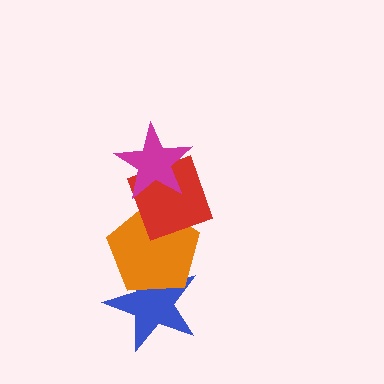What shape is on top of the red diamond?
The magenta star is on top of the red diamond.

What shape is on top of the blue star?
The orange pentagon is on top of the blue star.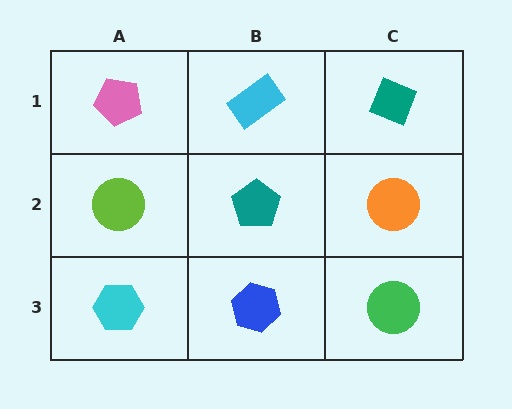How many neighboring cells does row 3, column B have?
3.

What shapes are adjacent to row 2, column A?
A pink pentagon (row 1, column A), a cyan hexagon (row 3, column A), a teal pentagon (row 2, column B).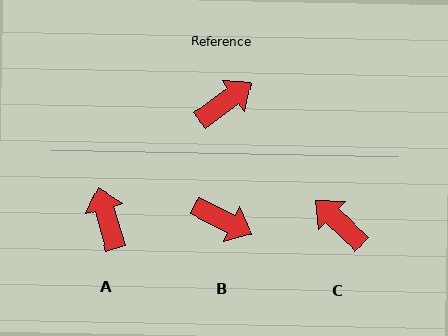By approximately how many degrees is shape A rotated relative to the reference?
Approximately 70 degrees counter-clockwise.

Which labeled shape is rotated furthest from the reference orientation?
C, about 100 degrees away.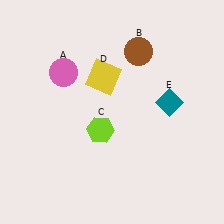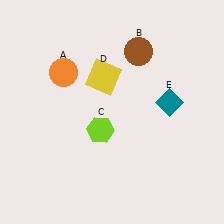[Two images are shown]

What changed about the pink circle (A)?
In Image 1, A is pink. In Image 2, it changed to orange.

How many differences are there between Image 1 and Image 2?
There is 1 difference between the two images.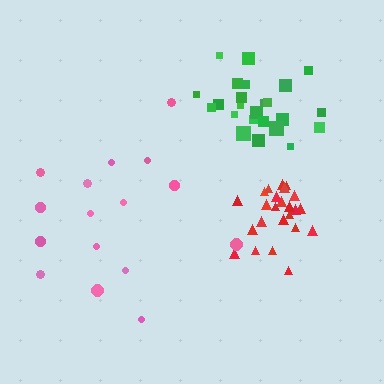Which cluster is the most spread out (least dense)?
Pink.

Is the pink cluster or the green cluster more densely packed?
Green.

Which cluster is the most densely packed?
Green.